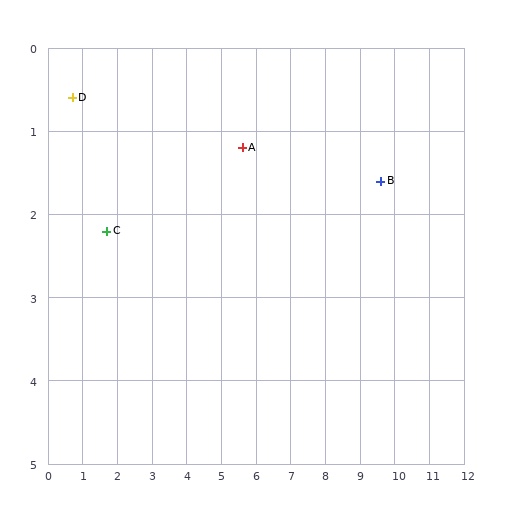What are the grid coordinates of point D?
Point D is at approximately (0.7, 0.6).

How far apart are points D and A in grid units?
Points D and A are about 4.9 grid units apart.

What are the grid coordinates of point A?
Point A is at approximately (5.6, 1.2).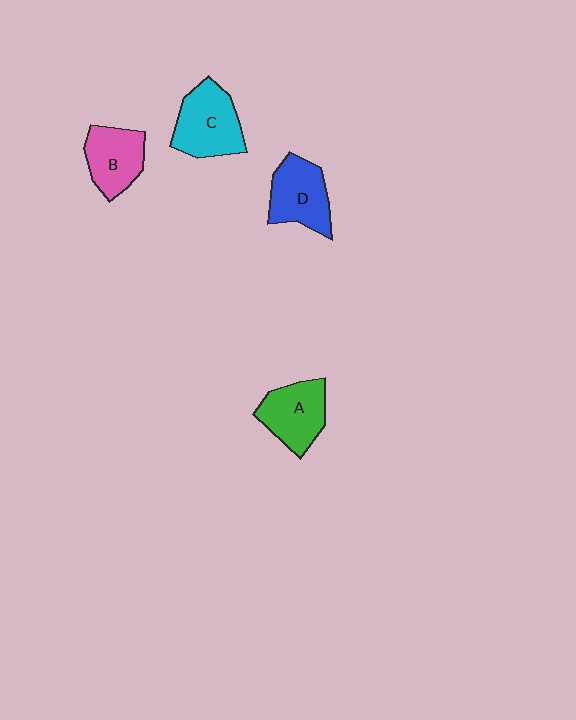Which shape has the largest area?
Shape C (cyan).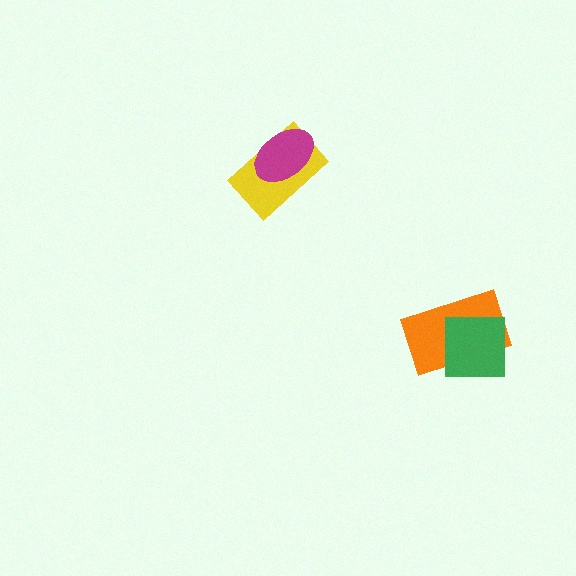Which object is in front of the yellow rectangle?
The magenta ellipse is in front of the yellow rectangle.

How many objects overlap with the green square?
1 object overlaps with the green square.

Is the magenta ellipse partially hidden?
No, no other shape covers it.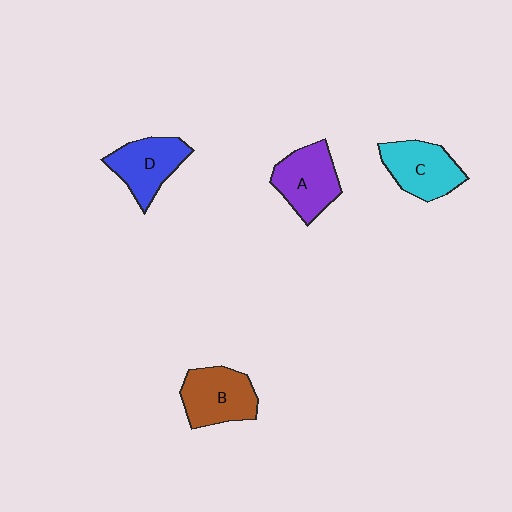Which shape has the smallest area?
Shape D (blue).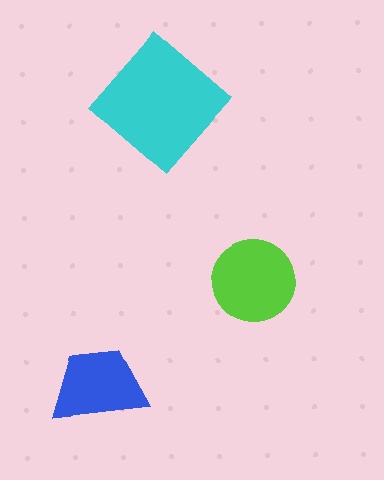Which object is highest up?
The cyan diamond is topmost.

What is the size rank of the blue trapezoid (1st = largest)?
3rd.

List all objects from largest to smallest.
The cyan diamond, the lime circle, the blue trapezoid.